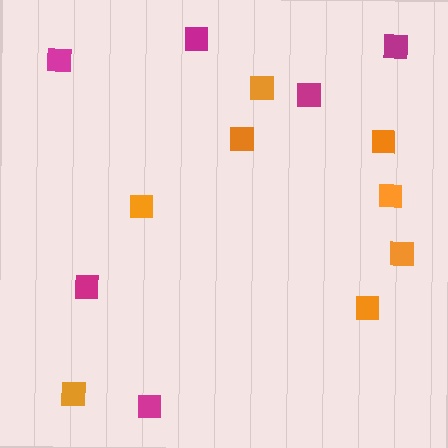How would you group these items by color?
There are 2 groups: one group of magenta squares (6) and one group of orange squares (8).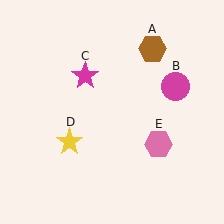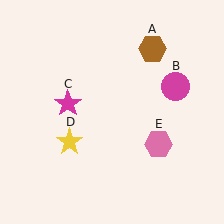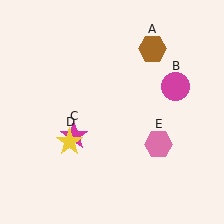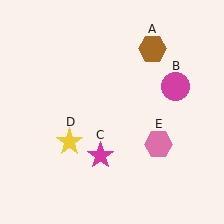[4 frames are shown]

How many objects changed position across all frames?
1 object changed position: magenta star (object C).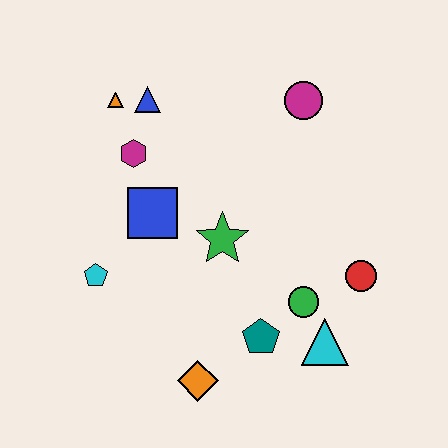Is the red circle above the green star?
No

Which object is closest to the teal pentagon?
The green circle is closest to the teal pentagon.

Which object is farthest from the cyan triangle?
The orange triangle is farthest from the cyan triangle.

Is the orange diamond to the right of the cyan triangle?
No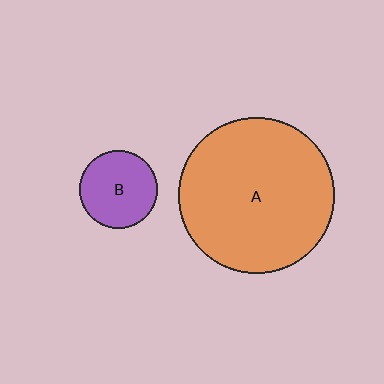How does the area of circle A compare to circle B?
Approximately 4.0 times.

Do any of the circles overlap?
No, none of the circles overlap.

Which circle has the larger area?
Circle A (orange).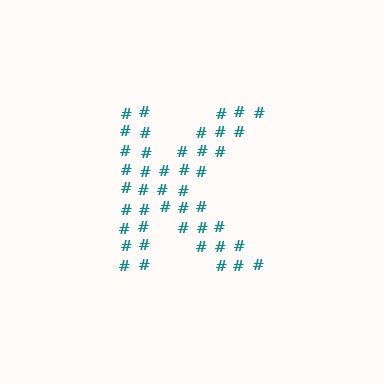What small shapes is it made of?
It is made of small hash symbols.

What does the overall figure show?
The overall figure shows the letter K.